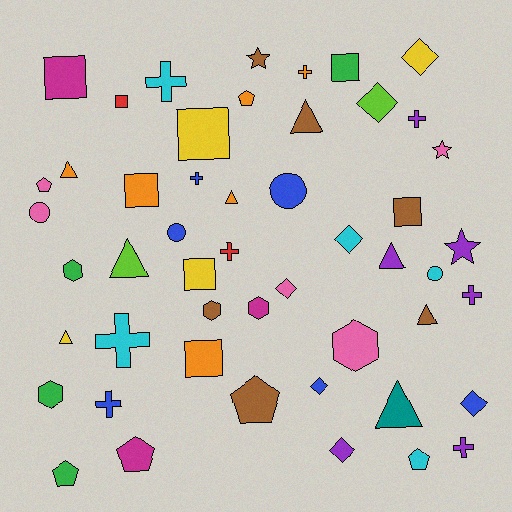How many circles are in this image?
There are 4 circles.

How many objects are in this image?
There are 50 objects.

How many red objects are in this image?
There are 2 red objects.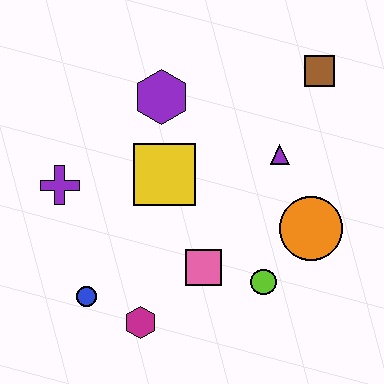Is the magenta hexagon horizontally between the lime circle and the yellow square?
No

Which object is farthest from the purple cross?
The brown square is farthest from the purple cross.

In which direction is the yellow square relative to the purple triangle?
The yellow square is to the left of the purple triangle.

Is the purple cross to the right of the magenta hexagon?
No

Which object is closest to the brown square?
The purple triangle is closest to the brown square.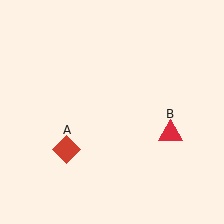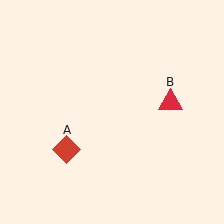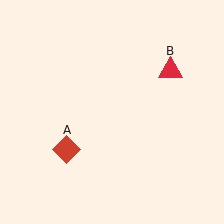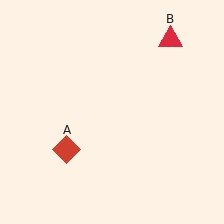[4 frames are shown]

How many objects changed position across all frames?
1 object changed position: red triangle (object B).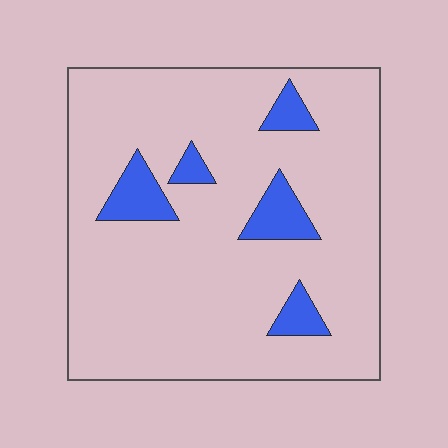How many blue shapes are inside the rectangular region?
5.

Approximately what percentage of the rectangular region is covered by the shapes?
Approximately 10%.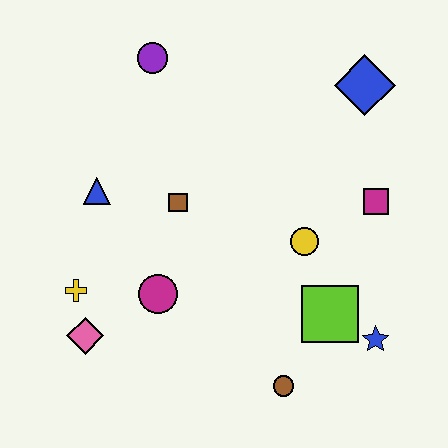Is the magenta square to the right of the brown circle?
Yes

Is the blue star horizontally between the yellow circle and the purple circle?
No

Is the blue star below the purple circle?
Yes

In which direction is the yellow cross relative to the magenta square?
The yellow cross is to the left of the magenta square.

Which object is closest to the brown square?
The blue triangle is closest to the brown square.